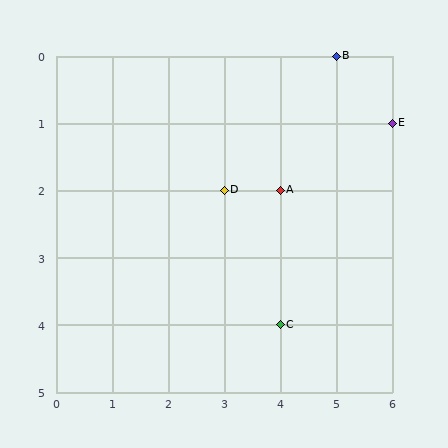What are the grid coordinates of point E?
Point E is at grid coordinates (6, 1).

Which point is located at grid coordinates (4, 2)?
Point A is at (4, 2).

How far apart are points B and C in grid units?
Points B and C are 1 column and 4 rows apart (about 4.1 grid units diagonally).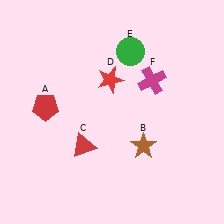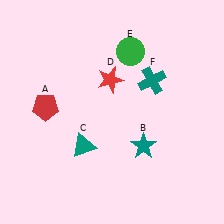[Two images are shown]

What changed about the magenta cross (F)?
In Image 1, F is magenta. In Image 2, it changed to teal.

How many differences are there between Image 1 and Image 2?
There are 3 differences between the two images.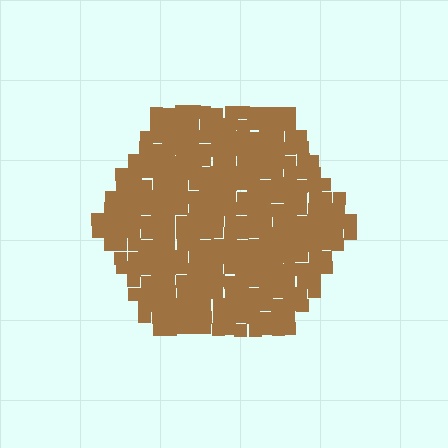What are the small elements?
The small elements are squares.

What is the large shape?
The large shape is a hexagon.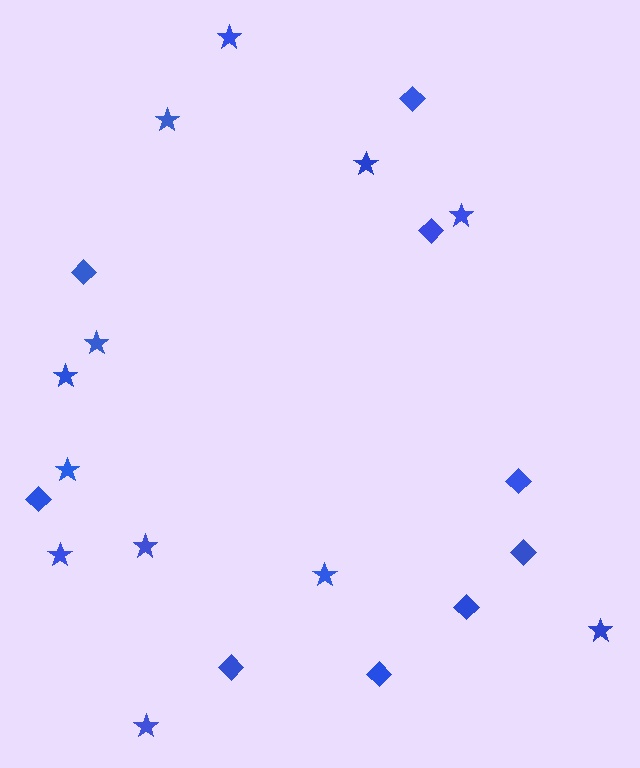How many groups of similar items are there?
There are 2 groups: one group of stars (12) and one group of diamonds (9).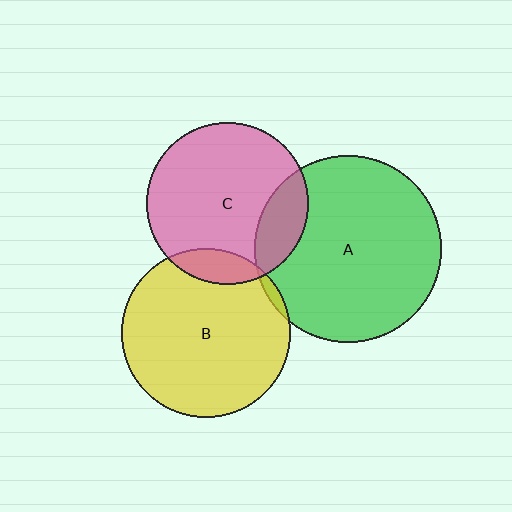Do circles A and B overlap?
Yes.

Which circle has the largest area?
Circle A (green).